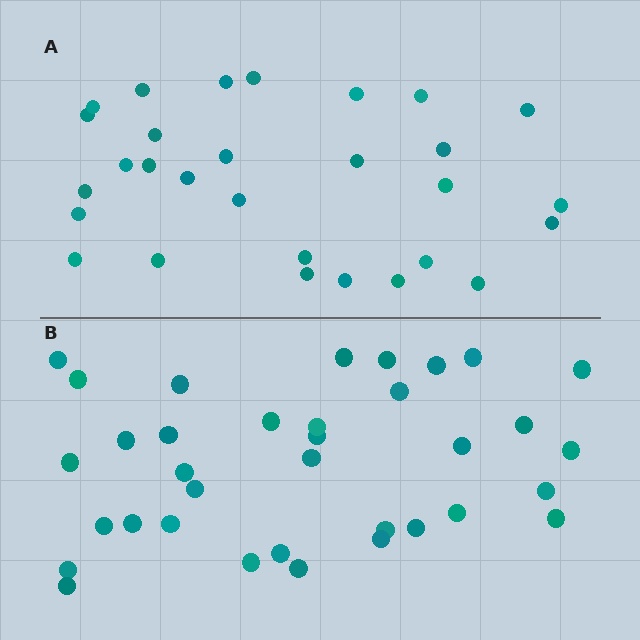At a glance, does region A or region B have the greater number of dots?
Region B (the bottom region) has more dots.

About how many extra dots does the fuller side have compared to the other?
Region B has about 6 more dots than region A.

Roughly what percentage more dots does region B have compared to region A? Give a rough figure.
About 20% more.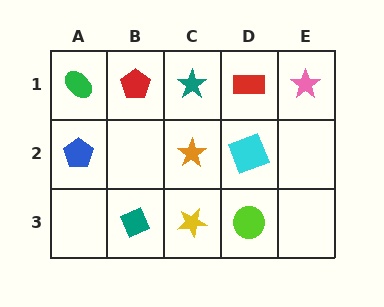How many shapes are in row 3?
3 shapes.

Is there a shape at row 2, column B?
No, that cell is empty.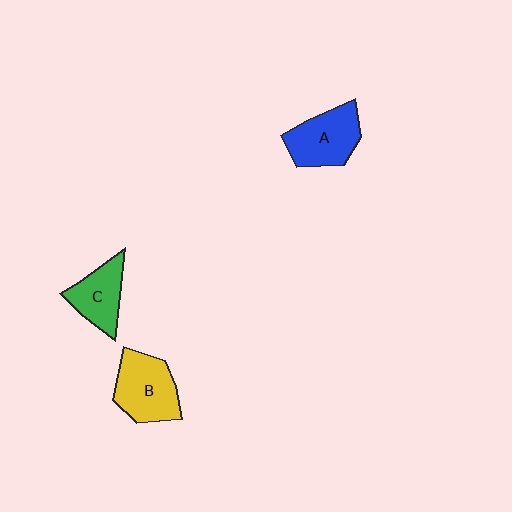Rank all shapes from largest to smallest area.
From largest to smallest: B (yellow), A (blue), C (green).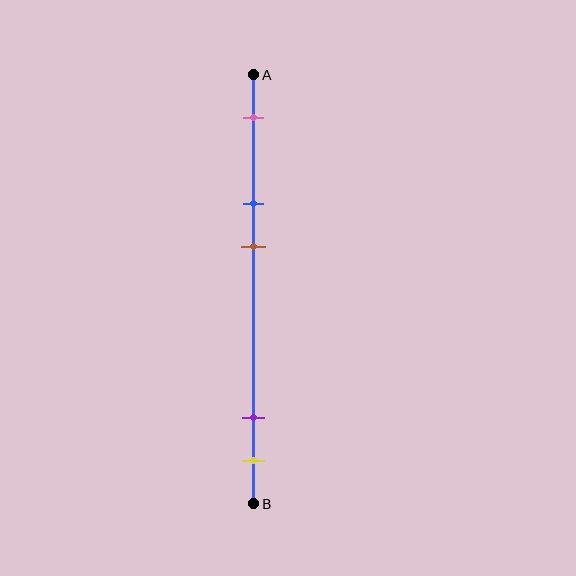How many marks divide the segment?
There are 5 marks dividing the segment.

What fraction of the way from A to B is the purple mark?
The purple mark is approximately 80% (0.8) of the way from A to B.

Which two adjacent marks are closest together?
The purple and yellow marks are the closest adjacent pair.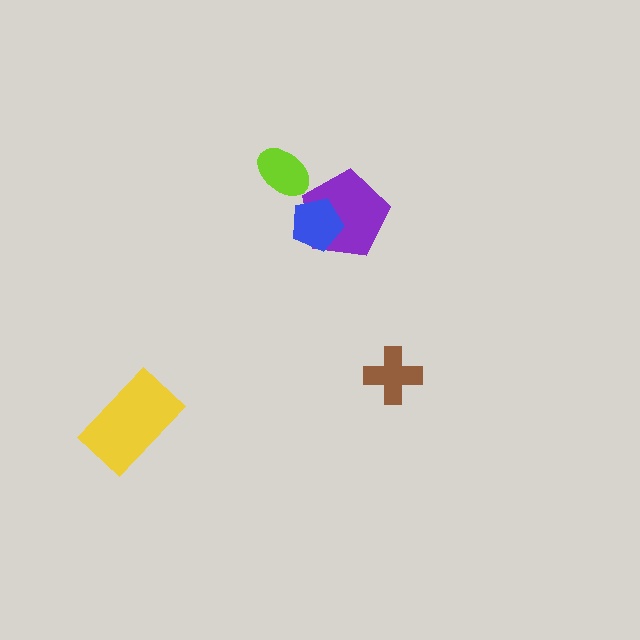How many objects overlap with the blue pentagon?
1 object overlaps with the blue pentagon.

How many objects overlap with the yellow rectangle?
0 objects overlap with the yellow rectangle.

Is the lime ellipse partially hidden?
No, no other shape covers it.